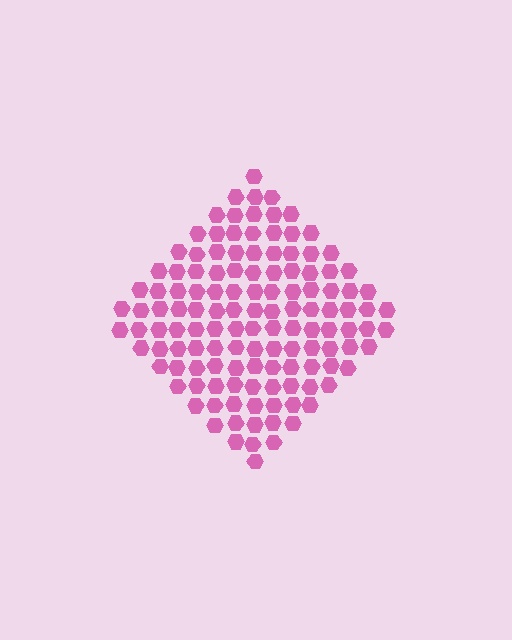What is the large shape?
The large shape is a diamond.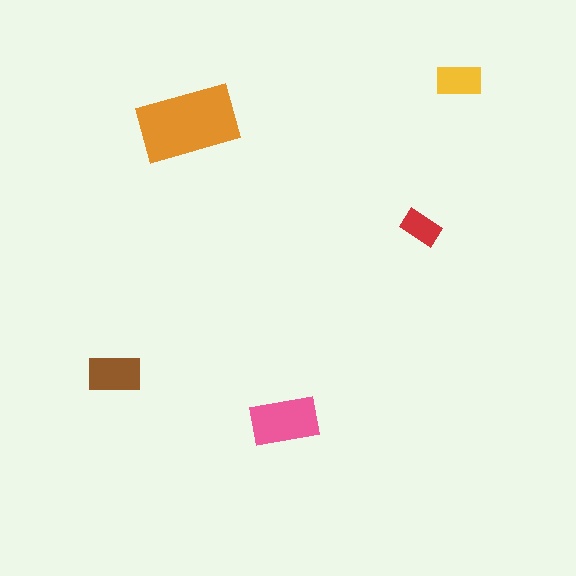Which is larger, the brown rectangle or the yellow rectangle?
The brown one.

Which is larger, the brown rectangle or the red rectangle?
The brown one.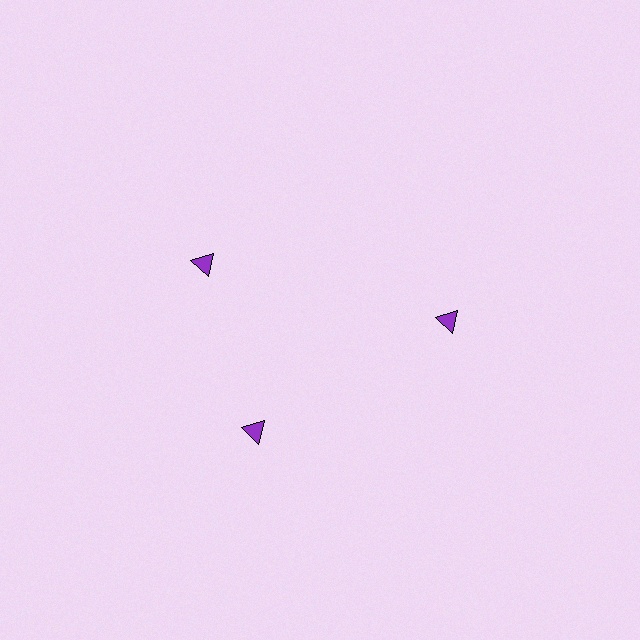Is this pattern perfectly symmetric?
No. The 3 purple triangles are arranged in a ring, but one element near the 11 o'clock position is rotated out of alignment along the ring, breaking the 3-fold rotational symmetry.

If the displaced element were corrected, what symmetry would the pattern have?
It would have 3-fold rotational symmetry — the pattern would map onto itself every 120 degrees.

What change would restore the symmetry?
The symmetry would be restored by rotating it back into even spacing with its neighbors so that all 3 triangles sit at equal angles and equal distance from the center.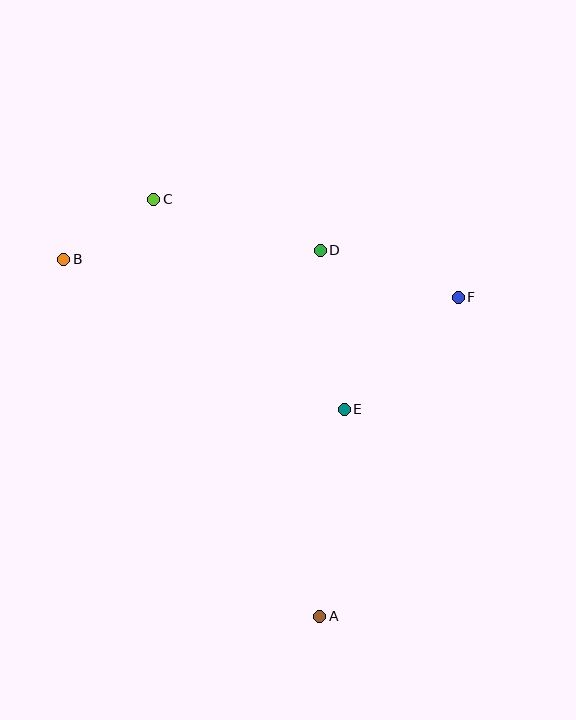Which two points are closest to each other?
Points B and C are closest to each other.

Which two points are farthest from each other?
Points A and C are farthest from each other.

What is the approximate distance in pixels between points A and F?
The distance between A and F is approximately 348 pixels.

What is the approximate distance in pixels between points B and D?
The distance between B and D is approximately 257 pixels.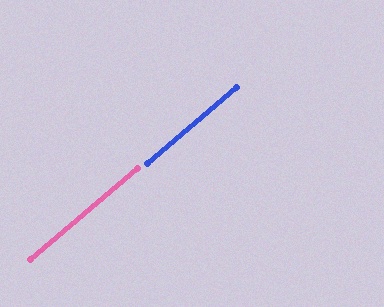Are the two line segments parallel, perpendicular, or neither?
Parallel — their directions differ by only 0.3°.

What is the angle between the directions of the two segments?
Approximately 0 degrees.